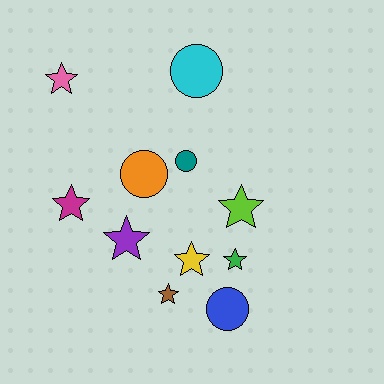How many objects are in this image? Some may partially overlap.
There are 11 objects.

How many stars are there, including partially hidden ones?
There are 7 stars.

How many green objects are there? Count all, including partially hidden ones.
There is 1 green object.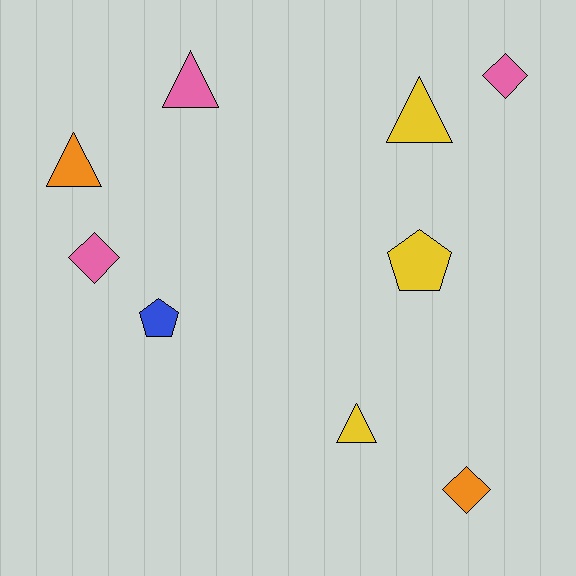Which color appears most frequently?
Yellow, with 3 objects.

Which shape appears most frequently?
Triangle, with 4 objects.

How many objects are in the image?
There are 9 objects.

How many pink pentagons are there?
There are no pink pentagons.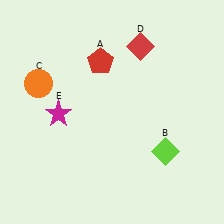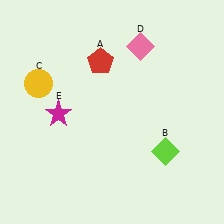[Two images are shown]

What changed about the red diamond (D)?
In Image 1, D is red. In Image 2, it changed to pink.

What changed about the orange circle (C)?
In Image 1, C is orange. In Image 2, it changed to yellow.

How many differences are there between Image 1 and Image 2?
There are 2 differences between the two images.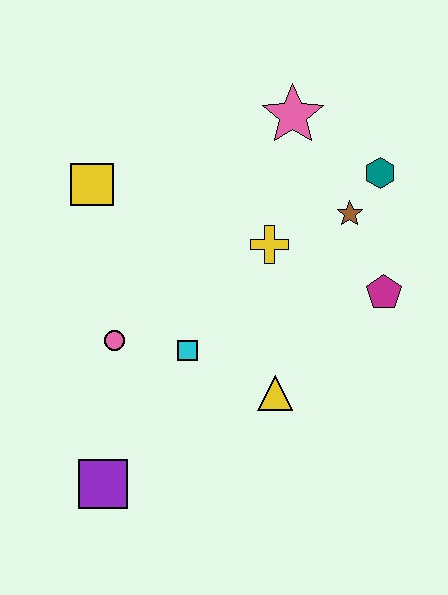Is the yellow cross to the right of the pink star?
No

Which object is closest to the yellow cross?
The brown star is closest to the yellow cross.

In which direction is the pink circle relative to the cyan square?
The pink circle is to the left of the cyan square.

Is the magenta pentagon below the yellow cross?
Yes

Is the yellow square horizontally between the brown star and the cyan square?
No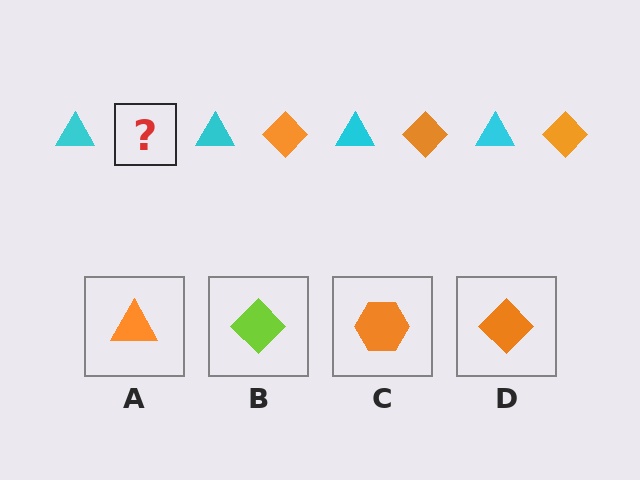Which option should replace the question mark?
Option D.